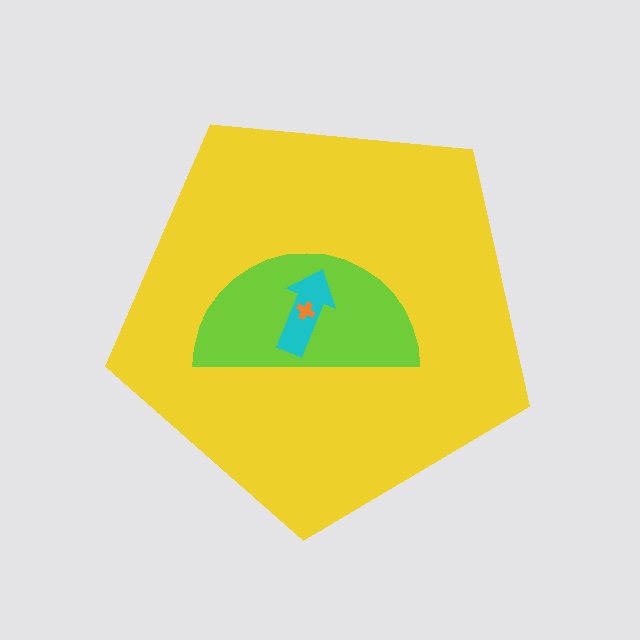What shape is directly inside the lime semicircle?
The cyan arrow.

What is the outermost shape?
The yellow pentagon.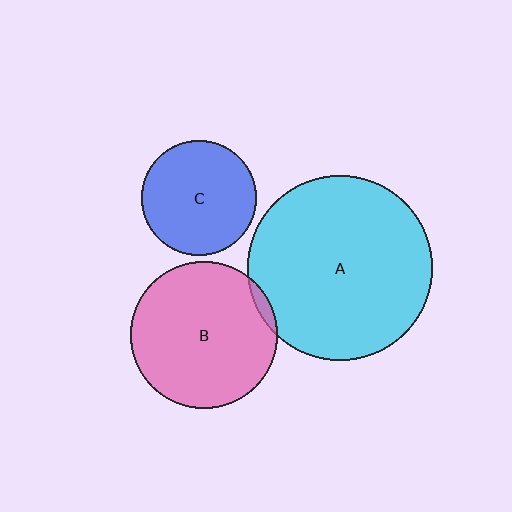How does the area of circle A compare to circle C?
Approximately 2.6 times.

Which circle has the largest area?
Circle A (cyan).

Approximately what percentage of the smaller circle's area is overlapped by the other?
Approximately 5%.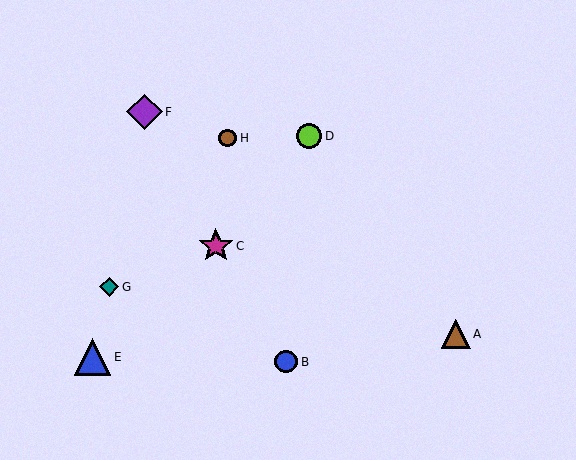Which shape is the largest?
The blue triangle (labeled E) is the largest.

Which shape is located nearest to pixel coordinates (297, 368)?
The blue circle (labeled B) at (286, 362) is nearest to that location.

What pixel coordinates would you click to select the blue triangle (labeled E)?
Click at (92, 357) to select the blue triangle E.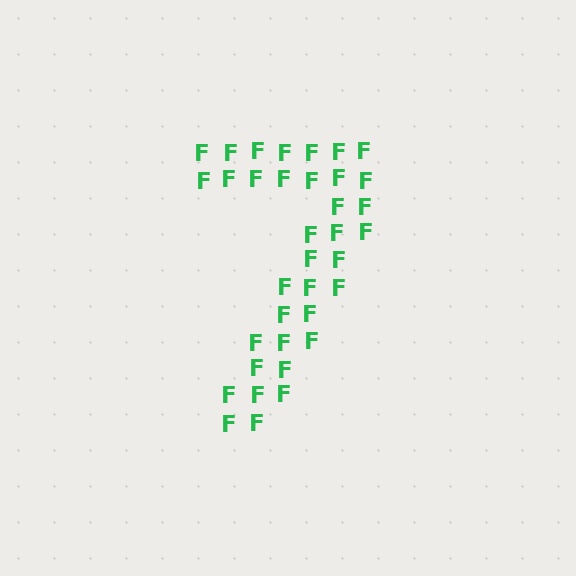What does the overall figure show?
The overall figure shows the digit 7.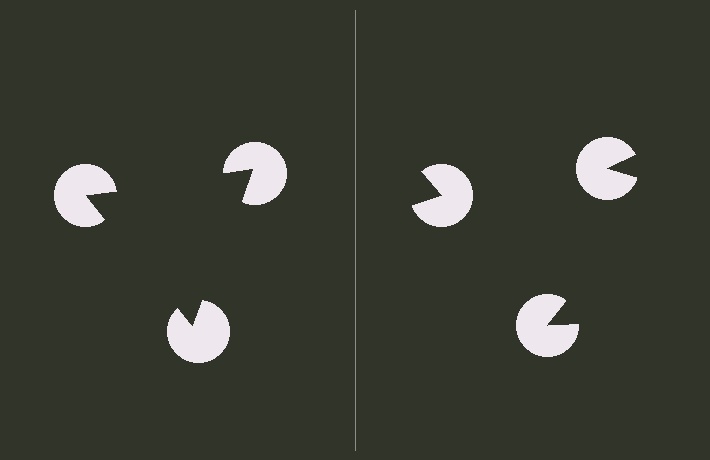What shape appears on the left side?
An illusory triangle.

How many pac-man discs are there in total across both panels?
6 — 3 on each side.